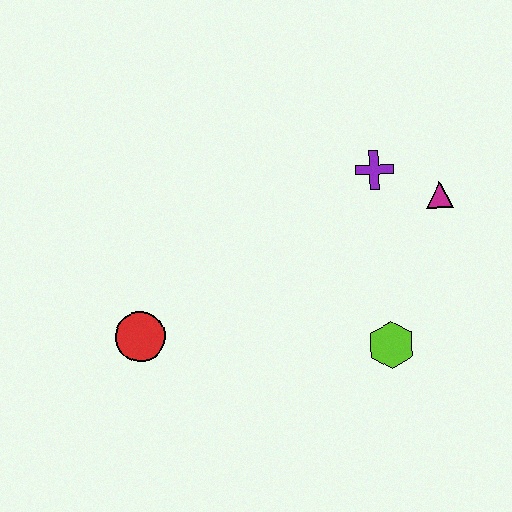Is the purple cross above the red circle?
Yes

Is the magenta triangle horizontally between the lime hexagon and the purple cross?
No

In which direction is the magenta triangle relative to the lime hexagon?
The magenta triangle is above the lime hexagon.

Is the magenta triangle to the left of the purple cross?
No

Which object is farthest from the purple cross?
The red circle is farthest from the purple cross.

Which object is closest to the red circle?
The lime hexagon is closest to the red circle.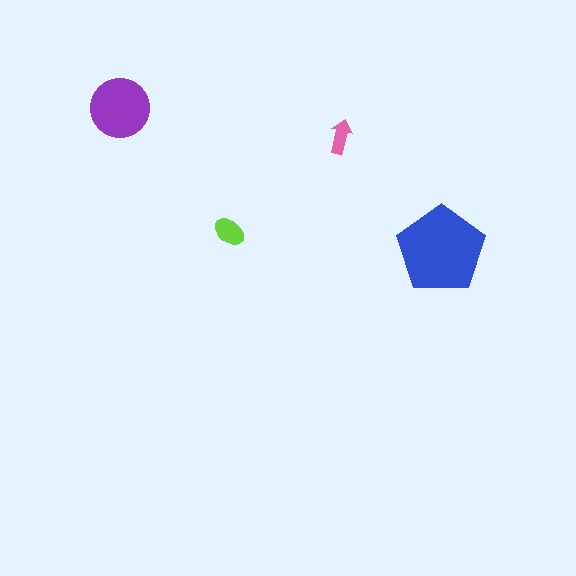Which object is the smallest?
The pink arrow.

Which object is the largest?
The blue pentagon.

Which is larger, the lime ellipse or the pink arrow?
The lime ellipse.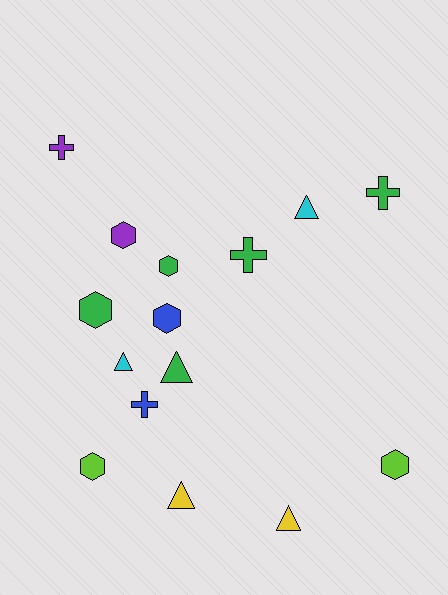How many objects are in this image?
There are 15 objects.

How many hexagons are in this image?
There are 6 hexagons.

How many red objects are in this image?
There are no red objects.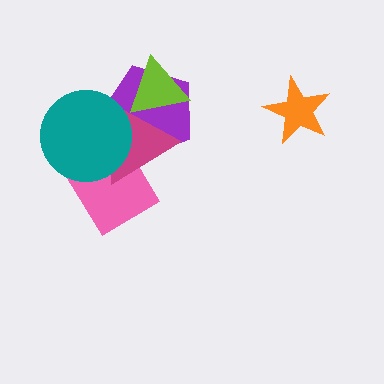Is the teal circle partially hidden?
No, no other shape covers it.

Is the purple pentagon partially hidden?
Yes, it is partially covered by another shape.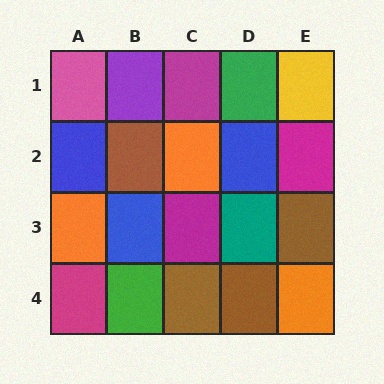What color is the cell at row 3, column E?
Brown.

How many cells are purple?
1 cell is purple.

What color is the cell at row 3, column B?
Blue.